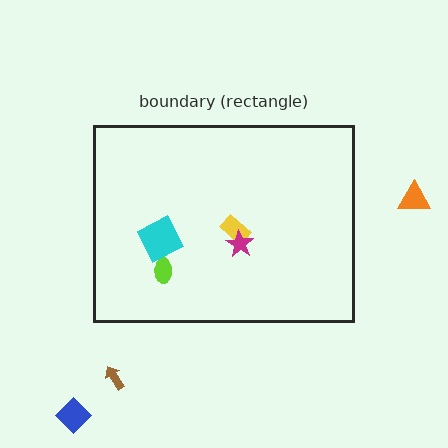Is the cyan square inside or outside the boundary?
Inside.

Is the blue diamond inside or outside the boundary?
Outside.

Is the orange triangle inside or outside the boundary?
Outside.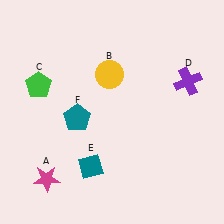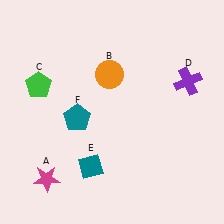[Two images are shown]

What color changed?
The circle (B) changed from yellow in Image 1 to orange in Image 2.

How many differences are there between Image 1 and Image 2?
There is 1 difference between the two images.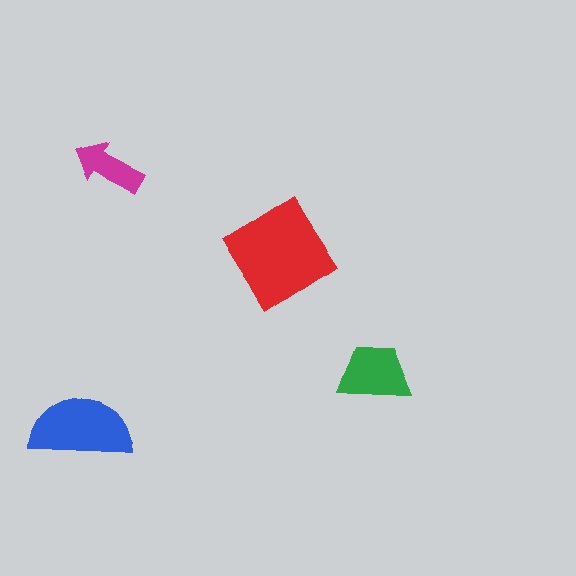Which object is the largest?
The red diamond.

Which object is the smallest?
The magenta arrow.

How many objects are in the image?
There are 4 objects in the image.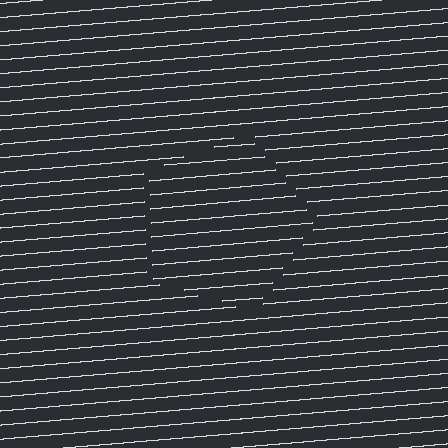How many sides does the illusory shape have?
5 sides — the line-ends trace a pentagon.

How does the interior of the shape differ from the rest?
The interior of the shape contains the same grating, shifted by half a period — the contour is defined by the phase discontinuity where line-ends from the inner and outer gratings abut.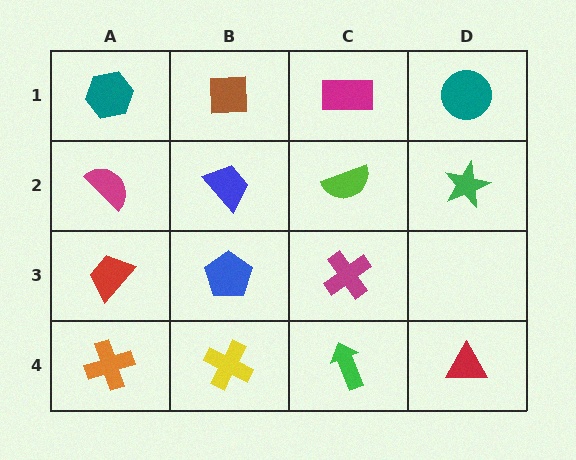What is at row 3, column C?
A magenta cross.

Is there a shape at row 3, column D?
No, that cell is empty.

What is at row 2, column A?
A magenta semicircle.